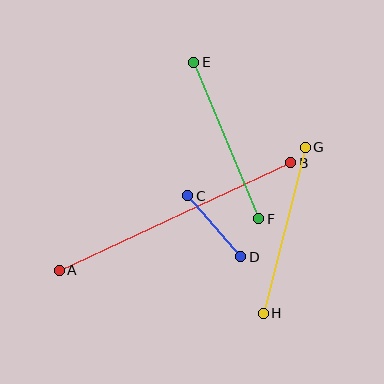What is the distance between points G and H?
The distance is approximately 171 pixels.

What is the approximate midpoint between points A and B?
The midpoint is at approximately (175, 216) pixels.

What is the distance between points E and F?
The distance is approximately 170 pixels.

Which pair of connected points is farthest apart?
Points A and B are farthest apart.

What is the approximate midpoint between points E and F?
The midpoint is at approximately (226, 141) pixels.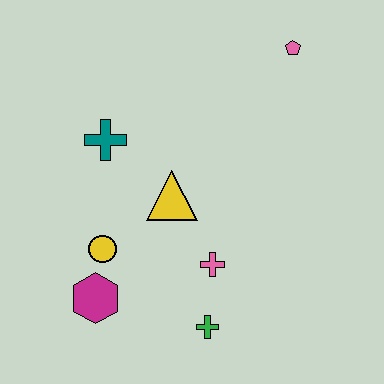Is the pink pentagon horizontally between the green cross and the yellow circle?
No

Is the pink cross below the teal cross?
Yes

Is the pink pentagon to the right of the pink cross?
Yes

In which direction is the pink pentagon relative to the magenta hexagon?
The pink pentagon is above the magenta hexagon.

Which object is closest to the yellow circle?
The magenta hexagon is closest to the yellow circle.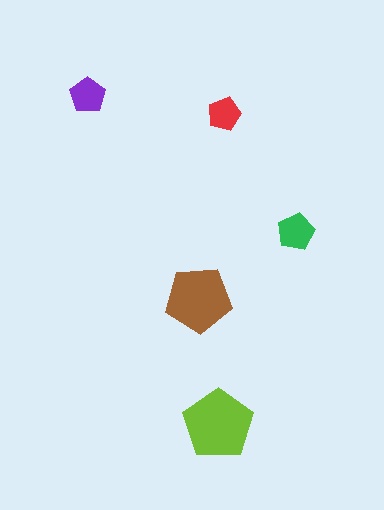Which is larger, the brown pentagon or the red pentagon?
The brown one.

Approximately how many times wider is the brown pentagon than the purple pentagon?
About 2 times wider.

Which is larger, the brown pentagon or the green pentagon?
The brown one.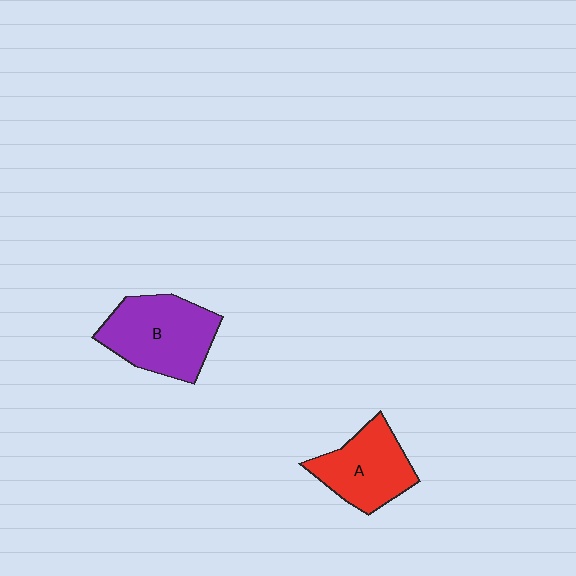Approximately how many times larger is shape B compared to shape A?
Approximately 1.2 times.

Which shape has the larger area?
Shape B (purple).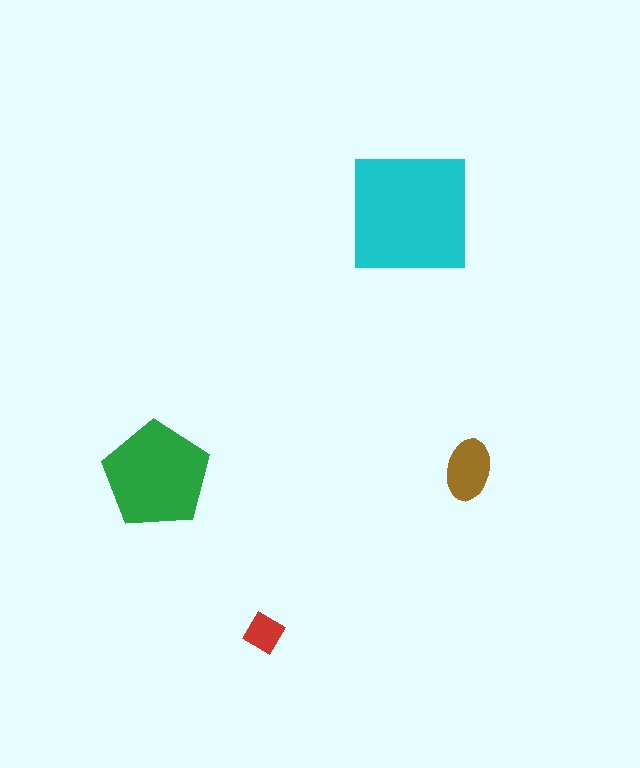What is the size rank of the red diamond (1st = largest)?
4th.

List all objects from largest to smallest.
The cyan square, the green pentagon, the brown ellipse, the red diamond.